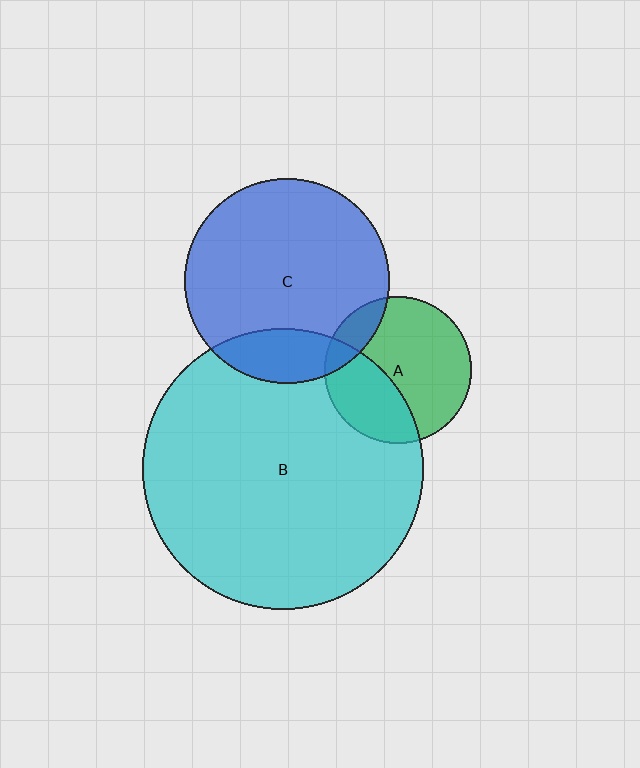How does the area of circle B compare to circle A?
Approximately 3.7 times.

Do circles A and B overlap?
Yes.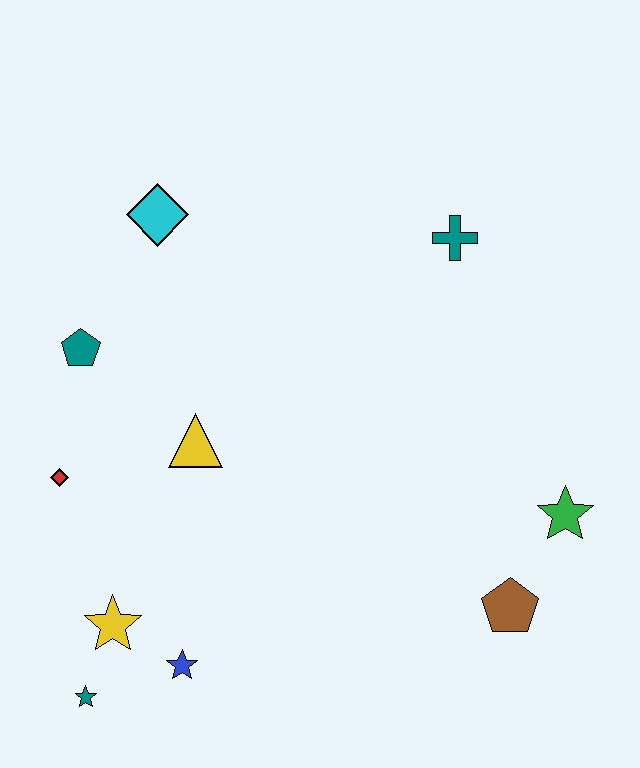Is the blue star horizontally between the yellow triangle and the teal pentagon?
Yes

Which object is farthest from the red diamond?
The green star is farthest from the red diamond.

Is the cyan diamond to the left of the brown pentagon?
Yes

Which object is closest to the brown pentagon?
The green star is closest to the brown pentagon.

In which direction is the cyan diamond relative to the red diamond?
The cyan diamond is above the red diamond.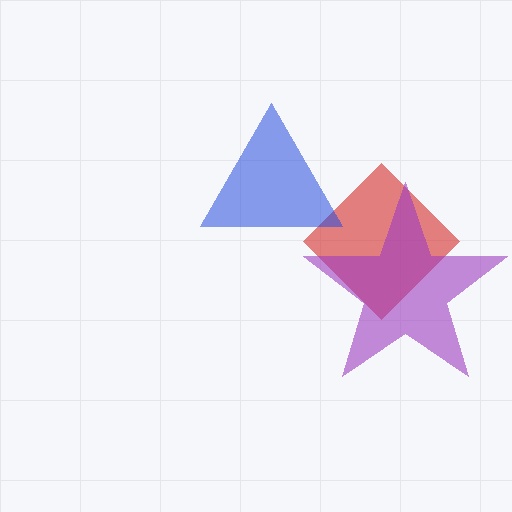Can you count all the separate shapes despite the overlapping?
Yes, there are 3 separate shapes.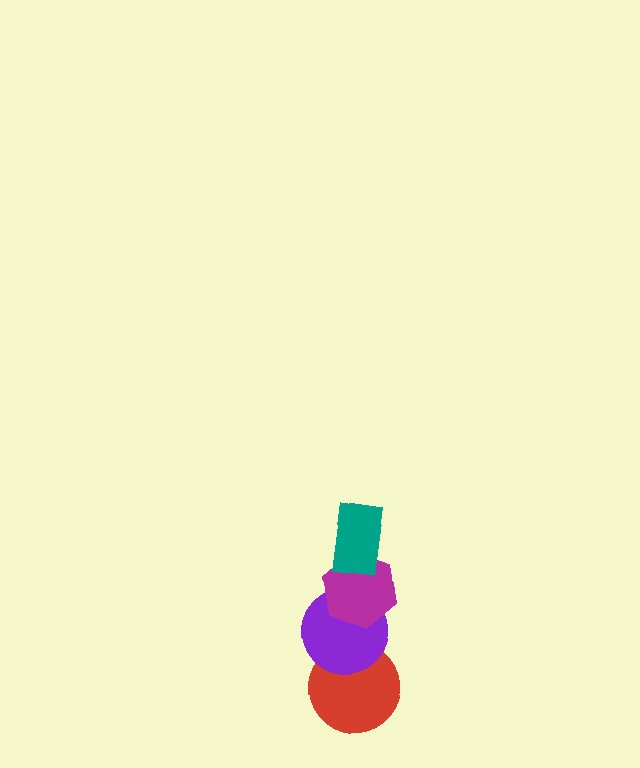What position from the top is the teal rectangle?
The teal rectangle is 1st from the top.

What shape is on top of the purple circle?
The magenta hexagon is on top of the purple circle.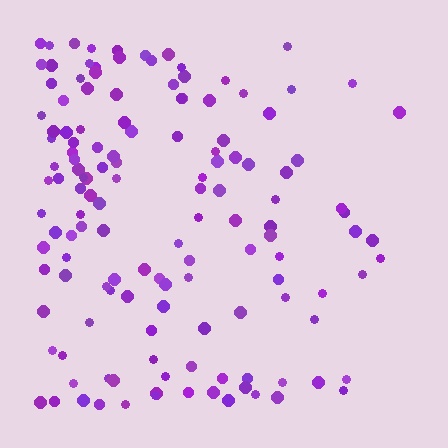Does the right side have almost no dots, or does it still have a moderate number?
Still a moderate number, just noticeably fewer than the left.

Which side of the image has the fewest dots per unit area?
The right.